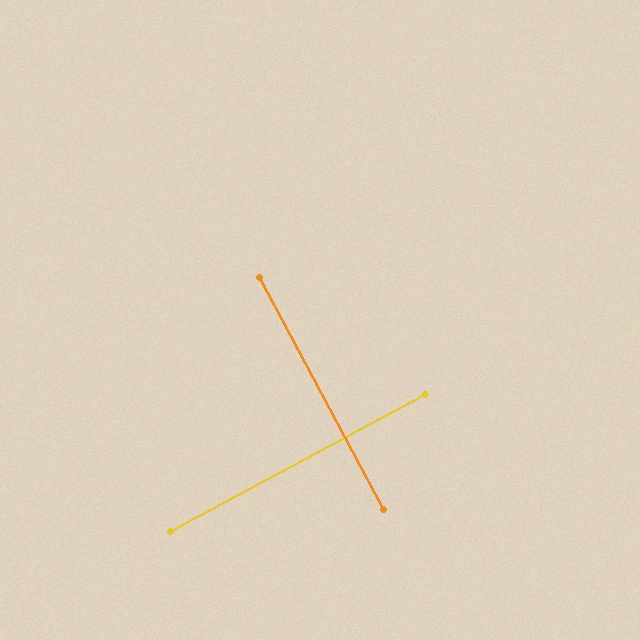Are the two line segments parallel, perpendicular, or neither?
Perpendicular — they meet at approximately 90°.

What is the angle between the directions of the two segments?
Approximately 90 degrees.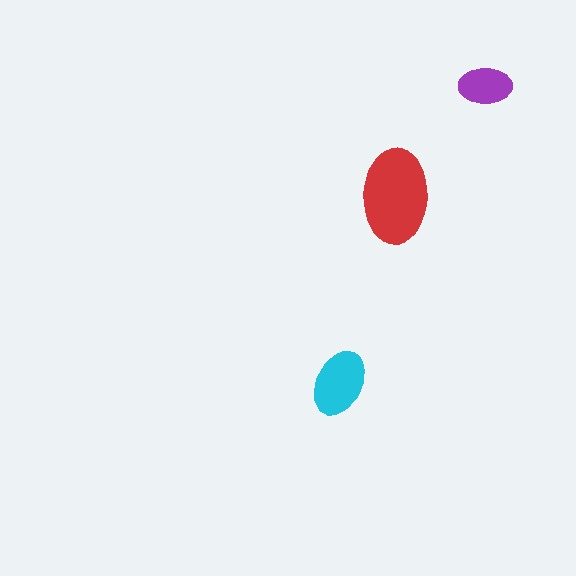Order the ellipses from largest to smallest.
the red one, the cyan one, the purple one.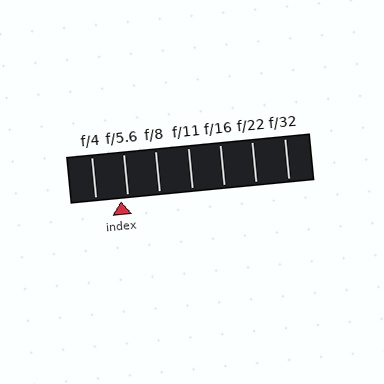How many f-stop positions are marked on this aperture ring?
There are 7 f-stop positions marked.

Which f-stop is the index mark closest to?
The index mark is closest to f/5.6.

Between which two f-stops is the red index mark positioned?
The index mark is between f/4 and f/5.6.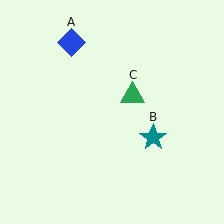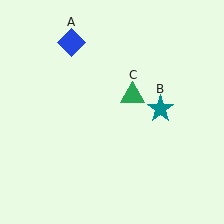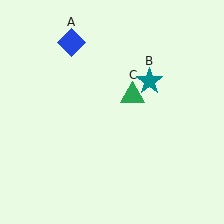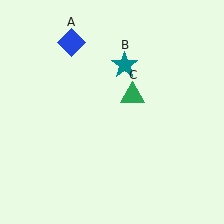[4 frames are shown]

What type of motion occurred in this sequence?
The teal star (object B) rotated counterclockwise around the center of the scene.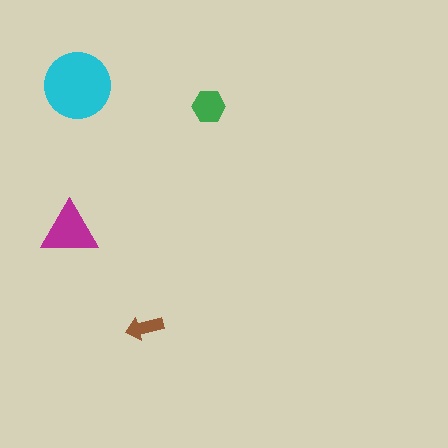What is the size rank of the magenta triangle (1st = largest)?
2nd.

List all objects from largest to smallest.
The cyan circle, the magenta triangle, the green hexagon, the brown arrow.